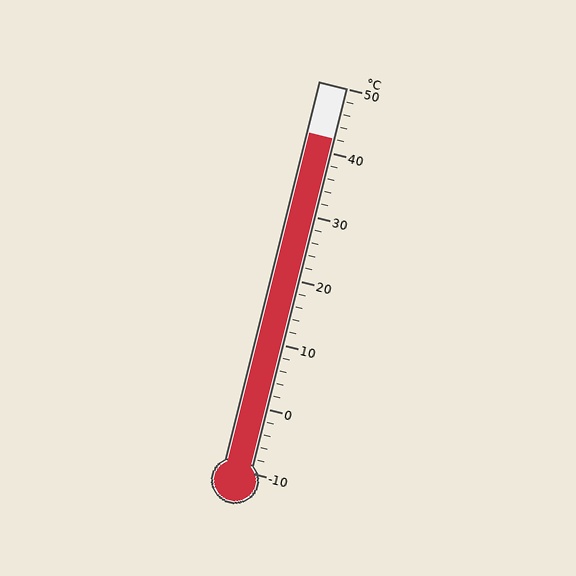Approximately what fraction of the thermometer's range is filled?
The thermometer is filled to approximately 85% of its range.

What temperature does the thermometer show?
The thermometer shows approximately 42°C.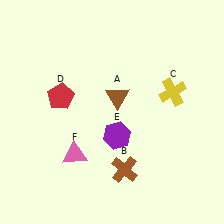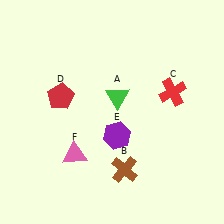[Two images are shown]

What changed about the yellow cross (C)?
In Image 1, C is yellow. In Image 2, it changed to red.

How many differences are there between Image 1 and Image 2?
There are 2 differences between the two images.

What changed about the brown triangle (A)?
In Image 1, A is brown. In Image 2, it changed to green.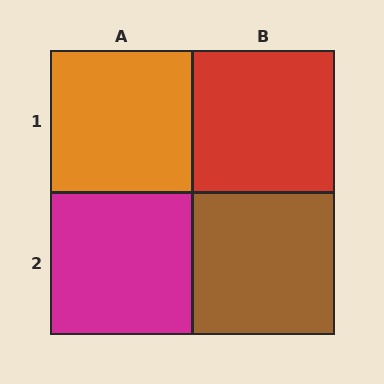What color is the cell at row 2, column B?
Brown.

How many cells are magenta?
1 cell is magenta.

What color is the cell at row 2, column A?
Magenta.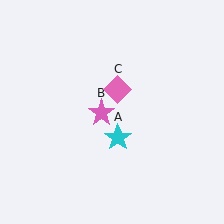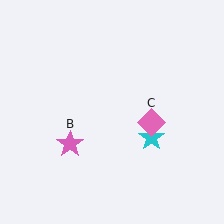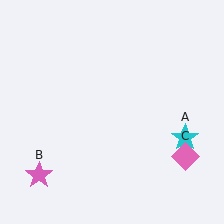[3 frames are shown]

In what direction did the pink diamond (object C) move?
The pink diamond (object C) moved down and to the right.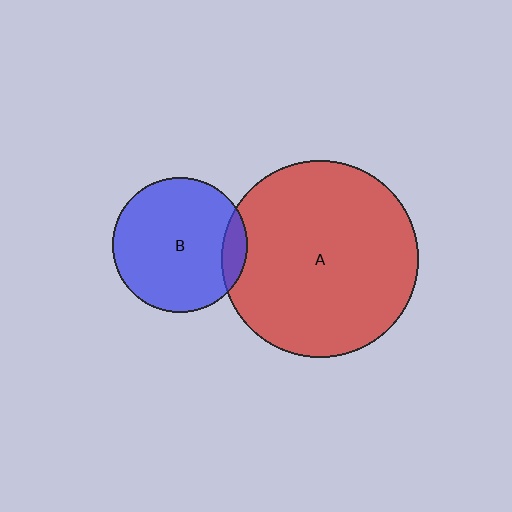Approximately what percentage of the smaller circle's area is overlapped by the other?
Approximately 10%.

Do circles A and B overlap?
Yes.